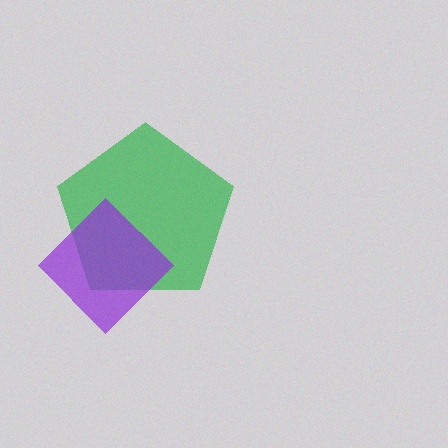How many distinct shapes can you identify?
There are 2 distinct shapes: a green pentagon, a purple diamond.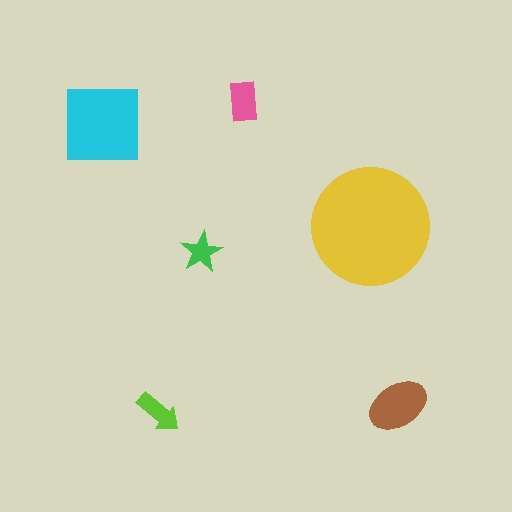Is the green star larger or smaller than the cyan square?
Smaller.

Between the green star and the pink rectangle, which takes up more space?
The pink rectangle.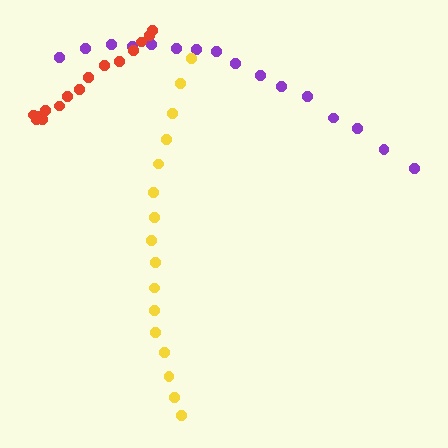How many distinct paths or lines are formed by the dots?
There are 3 distinct paths.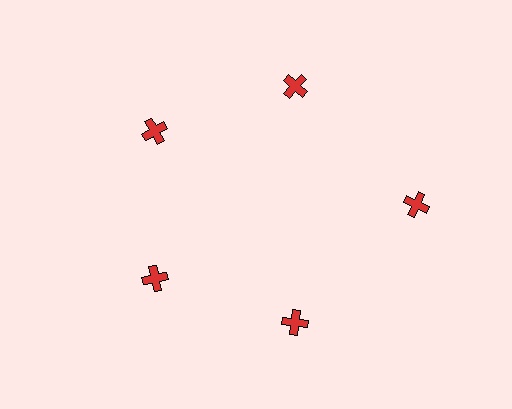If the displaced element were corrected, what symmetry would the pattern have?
It would have 5-fold rotational symmetry — the pattern would map onto itself every 72 degrees.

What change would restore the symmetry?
The symmetry would be restored by moving it inward, back onto the ring so that all 5 crosses sit at equal angles and equal distance from the center.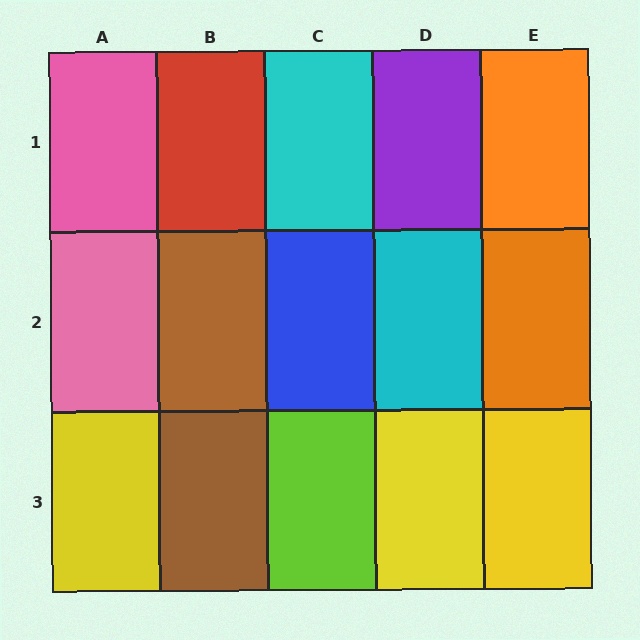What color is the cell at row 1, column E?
Orange.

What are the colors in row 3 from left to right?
Yellow, brown, lime, yellow, yellow.